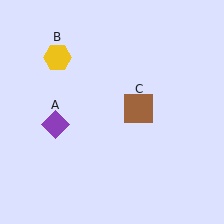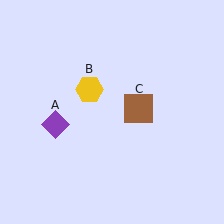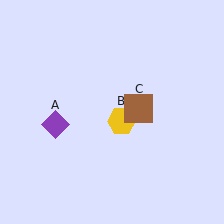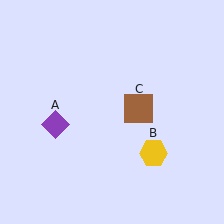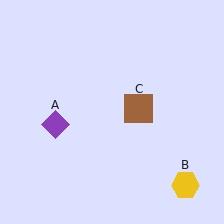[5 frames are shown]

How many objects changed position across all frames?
1 object changed position: yellow hexagon (object B).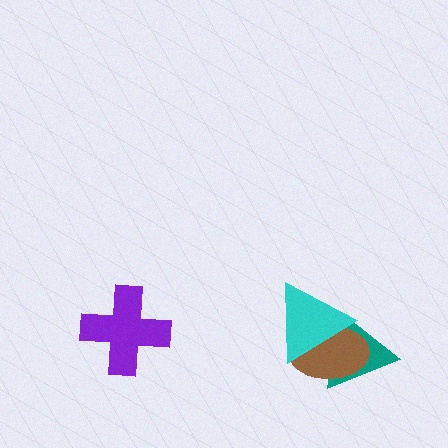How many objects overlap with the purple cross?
0 objects overlap with the purple cross.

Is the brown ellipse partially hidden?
Yes, it is partially covered by another shape.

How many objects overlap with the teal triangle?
2 objects overlap with the teal triangle.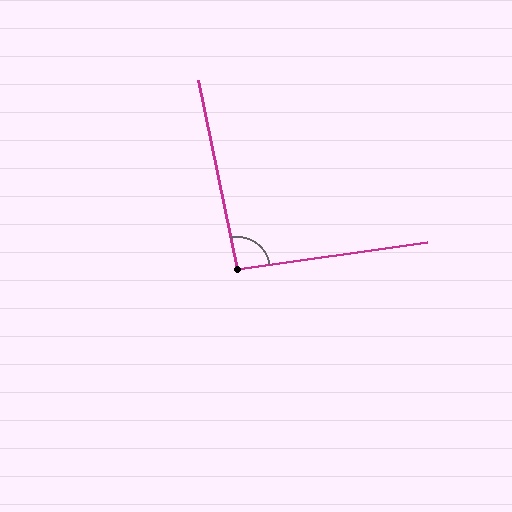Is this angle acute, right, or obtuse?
It is approximately a right angle.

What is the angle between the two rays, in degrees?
Approximately 93 degrees.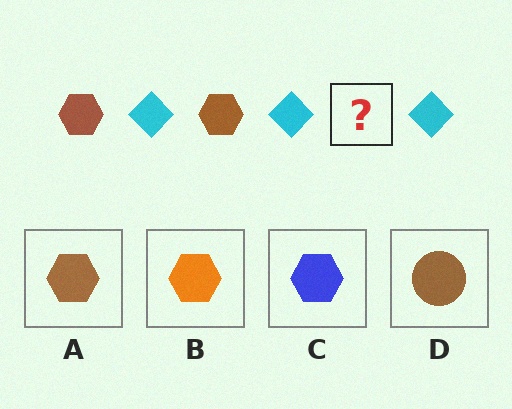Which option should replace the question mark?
Option A.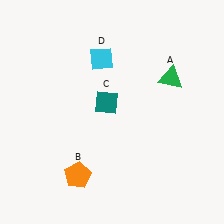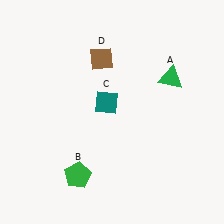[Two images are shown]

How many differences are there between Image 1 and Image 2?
There are 2 differences between the two images.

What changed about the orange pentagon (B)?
In Image 1, B is orange. In Image 2, it changed to green.